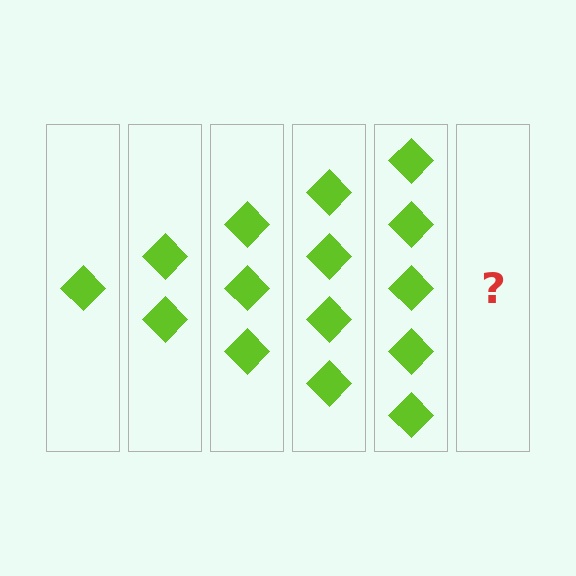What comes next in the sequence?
The next element should be 6 diamonds.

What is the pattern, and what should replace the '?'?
The pattern is that each step adds one more diamond. The '?' should be 6 diamonds.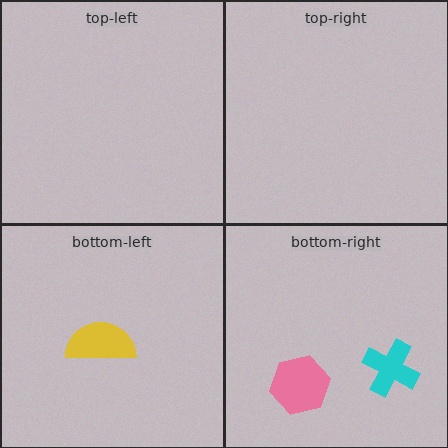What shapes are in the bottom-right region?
The pink hexagon, the cyan cross.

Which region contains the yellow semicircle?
The bottom-left region.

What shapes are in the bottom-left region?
The yellow semicircle.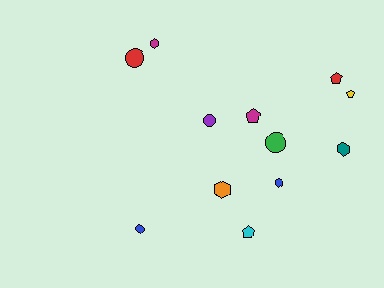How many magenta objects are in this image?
There are 2 magenta objects.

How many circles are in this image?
There are 4 circles.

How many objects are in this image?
There are 12 objects.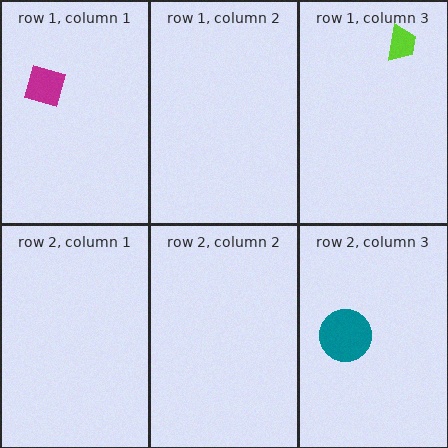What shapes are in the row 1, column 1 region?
The magenta square.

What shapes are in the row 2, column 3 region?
The teal circle.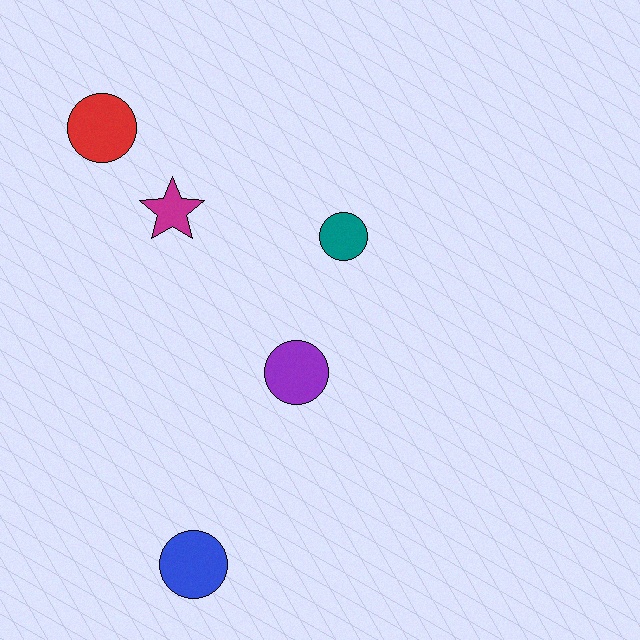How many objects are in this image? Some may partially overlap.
There are 5 objects.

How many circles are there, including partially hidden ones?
There are 4 circles.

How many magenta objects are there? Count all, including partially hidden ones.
There is 1 magenta object.